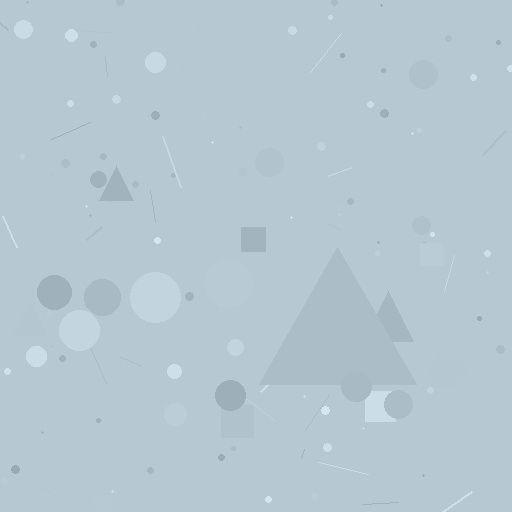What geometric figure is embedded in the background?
A triangle is embedded in the background.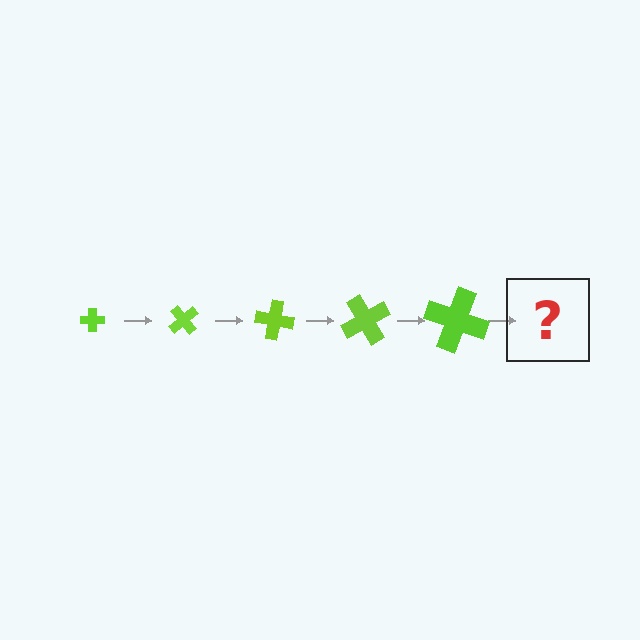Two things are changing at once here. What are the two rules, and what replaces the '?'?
The two rules are that the cross grows larger each step and it rotates 50 degrees each step. The '?' should be a cross, larger than the previous one and rotated 250 degrees from the start.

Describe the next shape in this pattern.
It should be a cross, larger than the previous one and rotated 250 degrees from the start.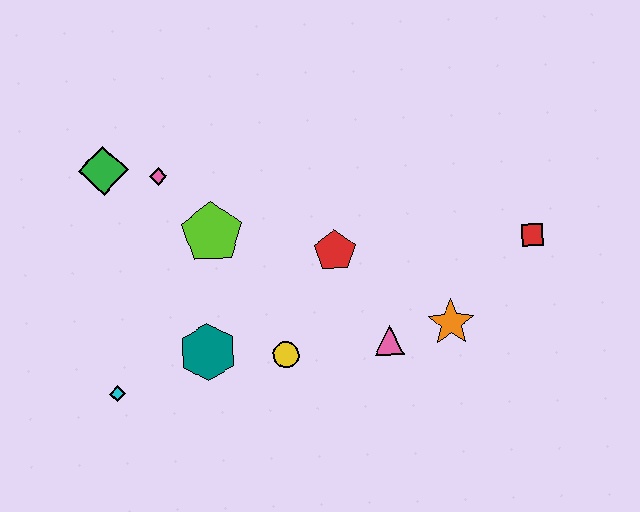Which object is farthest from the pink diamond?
The red square is farthest from the pink diamond.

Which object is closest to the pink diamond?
The green diamond is closest to the pink diamond.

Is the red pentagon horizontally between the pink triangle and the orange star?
No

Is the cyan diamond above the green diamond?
No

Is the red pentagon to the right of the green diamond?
Yes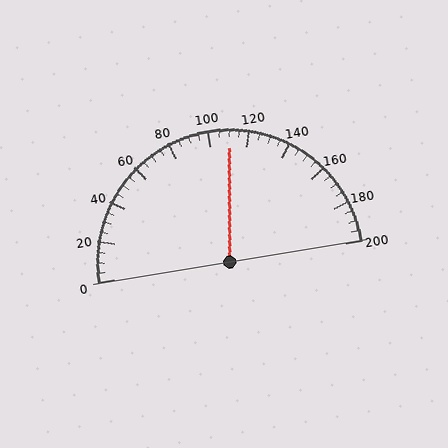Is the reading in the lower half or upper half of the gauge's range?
The reading is in the upper half of the range (0 to 200).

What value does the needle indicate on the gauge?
The needle indicates approximately 110.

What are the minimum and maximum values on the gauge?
The gauge ranges from 0 to 200.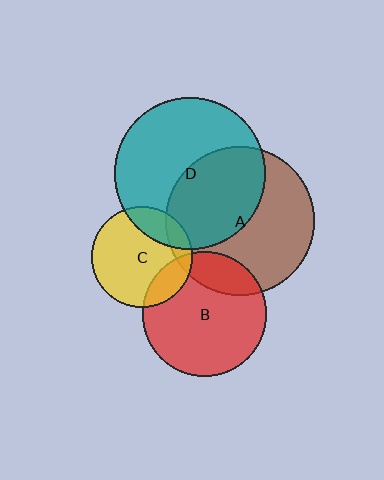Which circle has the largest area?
Circle D (teal).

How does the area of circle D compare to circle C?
Approximately 2.2 times.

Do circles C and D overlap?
Yes.